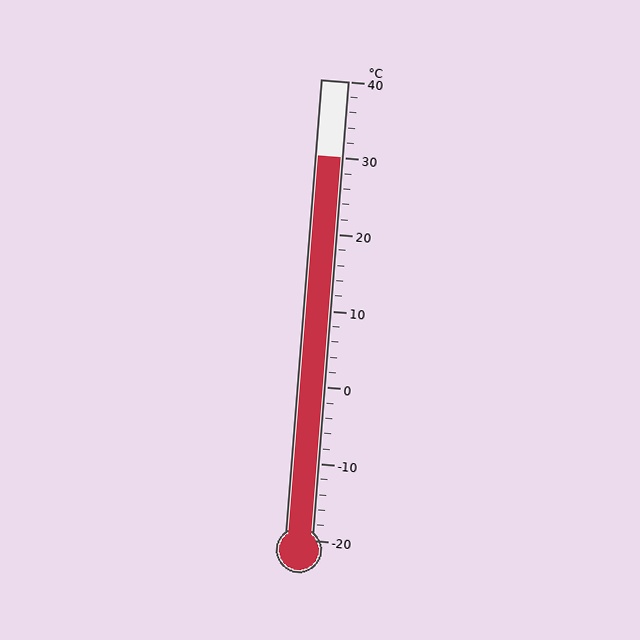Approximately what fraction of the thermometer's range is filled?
The thermometer is filled to approximately 85% of its range.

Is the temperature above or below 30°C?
The temperature is at 30°C.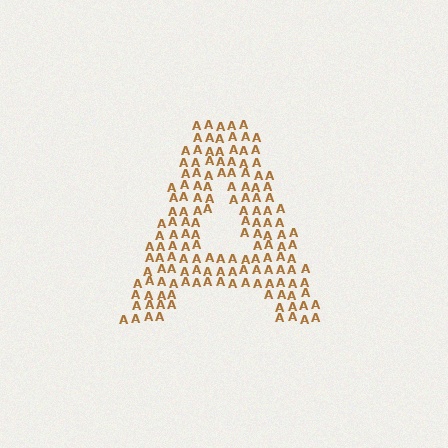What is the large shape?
The large shape is the letter A.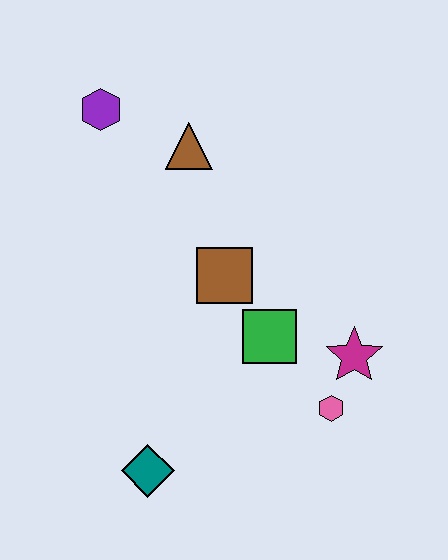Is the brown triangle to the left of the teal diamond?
No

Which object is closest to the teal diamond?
The green square is closest to the teal diamond.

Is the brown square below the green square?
No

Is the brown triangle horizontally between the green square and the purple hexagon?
Yes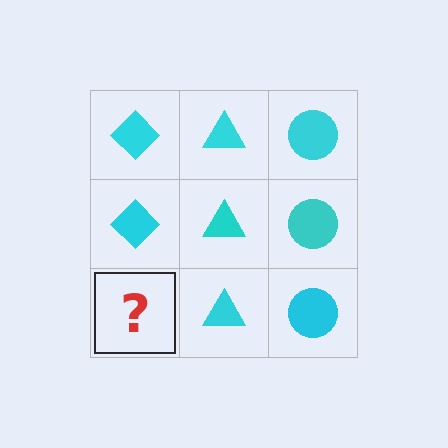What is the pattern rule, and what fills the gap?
The rule is that each column has a consistent shape. The gap should be filled with a cyan diamond.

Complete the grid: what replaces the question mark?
The question mark should be replaced with a cyan diamond.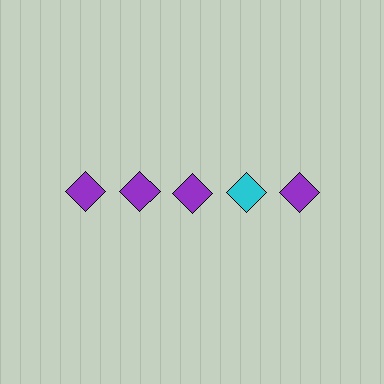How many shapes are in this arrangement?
There are 5 shapes arranged in a grid pattern.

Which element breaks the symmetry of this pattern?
The cyan diamond in the top row, second from right column breaks the symmetry. All other shapes are purple diamonds.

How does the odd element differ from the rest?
It has a different color: cyan instead of purple.